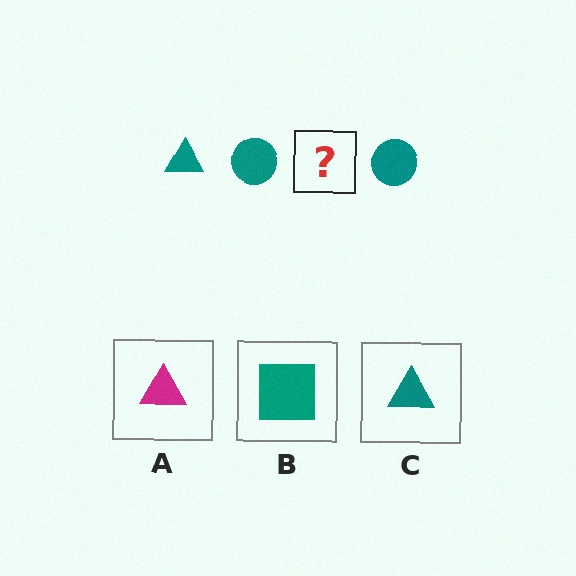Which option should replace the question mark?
Option C.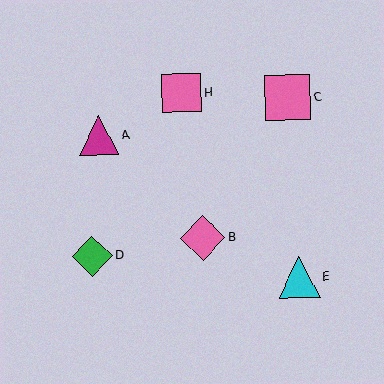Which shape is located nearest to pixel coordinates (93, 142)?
The magenta triangle (labeled A) at (99, 135) is nearest to that location.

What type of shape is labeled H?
Shape H is a pink square.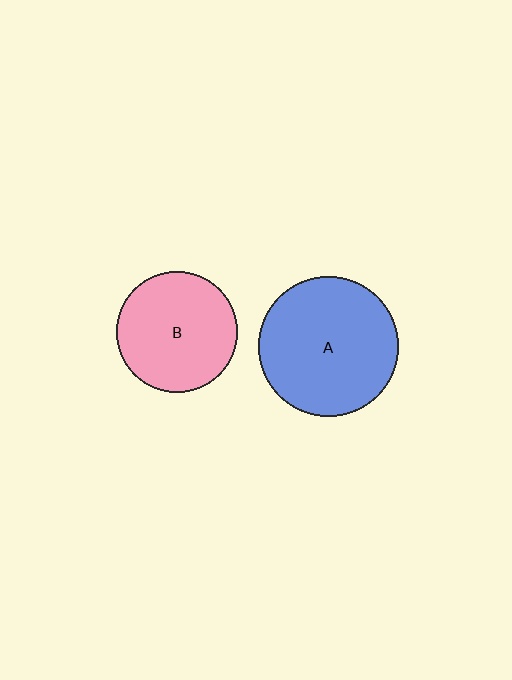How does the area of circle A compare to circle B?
Approximately 1.3 times.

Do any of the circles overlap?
No, none of the circles overlap.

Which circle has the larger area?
Circle A (blue).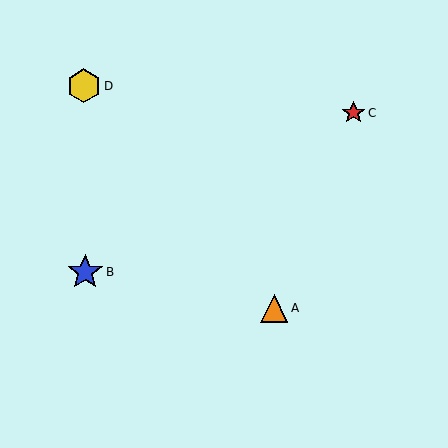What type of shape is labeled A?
Shape A is an orange triangle.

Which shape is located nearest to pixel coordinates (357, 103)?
The red star (labeled C) at (354, 113) is nearest to that location.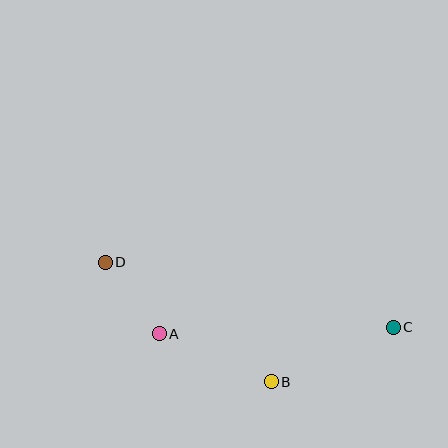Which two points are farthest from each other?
Points C and D are farthest from each other.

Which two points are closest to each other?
Points A and D are closest to each other.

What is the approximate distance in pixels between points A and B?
The distance between A and B is approximately 122 pixels.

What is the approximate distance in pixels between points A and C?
The distance between A and C is approximately 234 pixels.